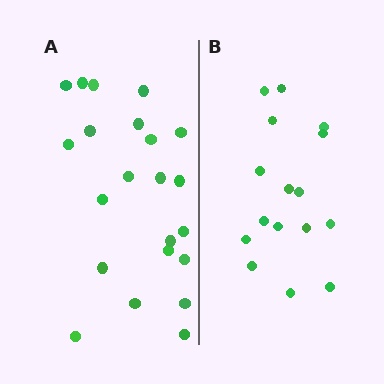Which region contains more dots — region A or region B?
Region A (the left region) has more dots.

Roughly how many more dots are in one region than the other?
Region A has about 6 more dots than region B.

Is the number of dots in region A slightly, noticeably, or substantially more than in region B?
Region A has noticeably more, but not dramatically so. The ratio is roughly 1.4 to 1.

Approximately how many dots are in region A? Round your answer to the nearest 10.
About 20 dots. (The exact count is 22, which rounds to 20.)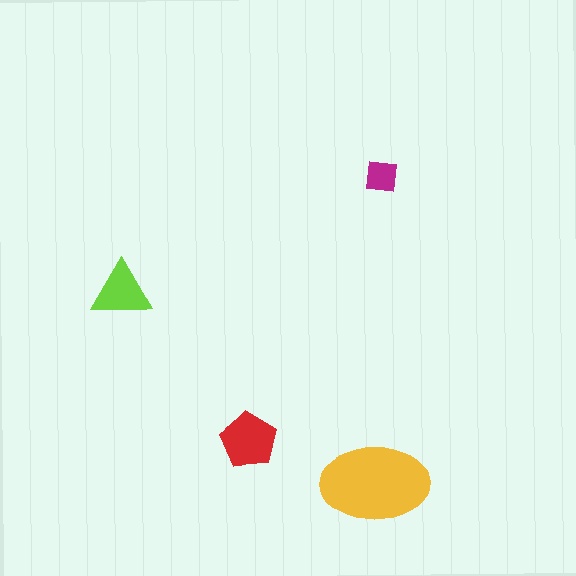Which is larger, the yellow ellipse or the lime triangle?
The yellow ellipse.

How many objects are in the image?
There are 4 objects in the image.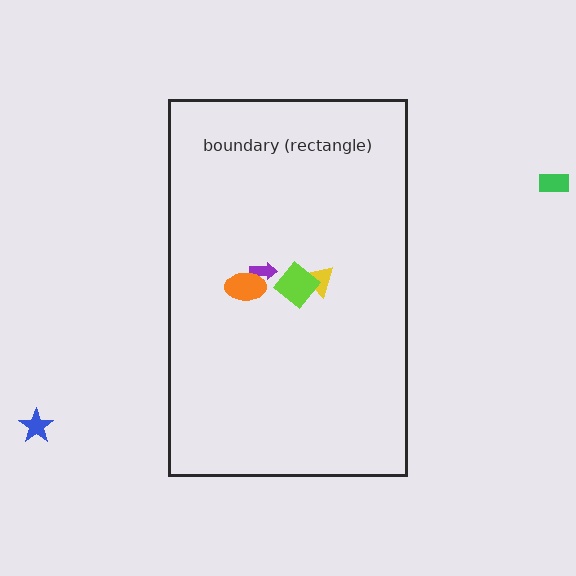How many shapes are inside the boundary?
4 inside, 2 outside.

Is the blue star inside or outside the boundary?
Outside.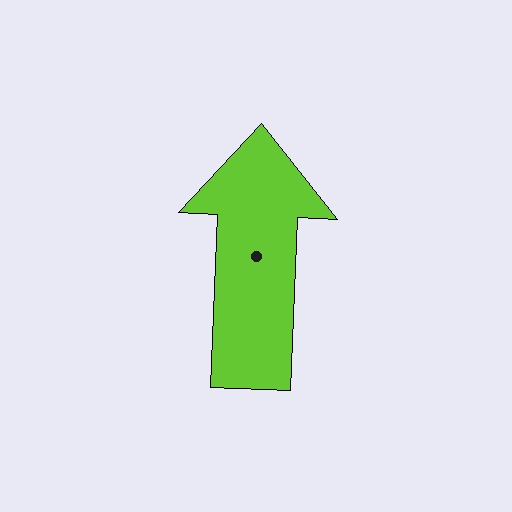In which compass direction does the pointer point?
North.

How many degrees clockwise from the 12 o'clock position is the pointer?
Approximately 2 degrees.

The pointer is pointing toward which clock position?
Roughly 12 o'clock.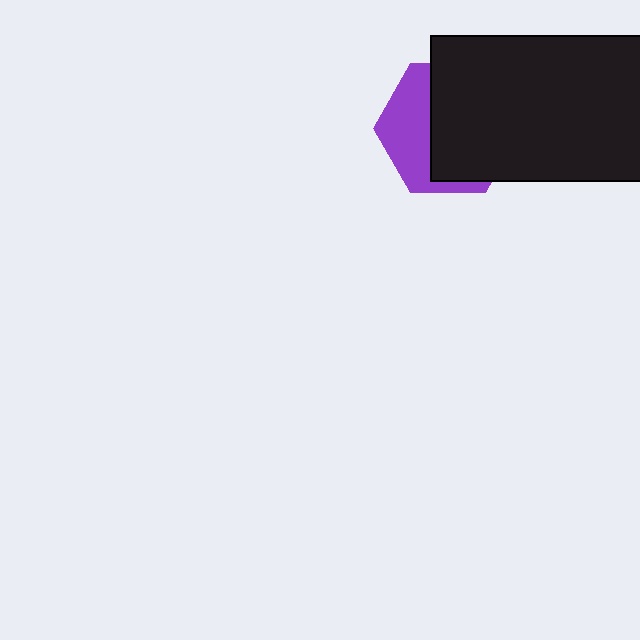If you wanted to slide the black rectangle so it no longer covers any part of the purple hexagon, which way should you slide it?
Slide it right — that is the most direct way to separate the two shapes.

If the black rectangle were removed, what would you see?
You would see the complete purple hexagon.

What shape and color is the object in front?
The object in front is a black rectangle.